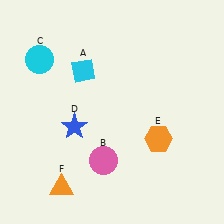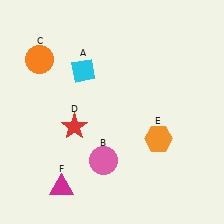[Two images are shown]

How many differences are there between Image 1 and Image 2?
There are 3 differences between the two images.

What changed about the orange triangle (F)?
In Image 1, F is orange. In Image 2, it changed to magenta.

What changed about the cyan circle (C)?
In Image 1, C is cyan. In Image 2, it changed to orange.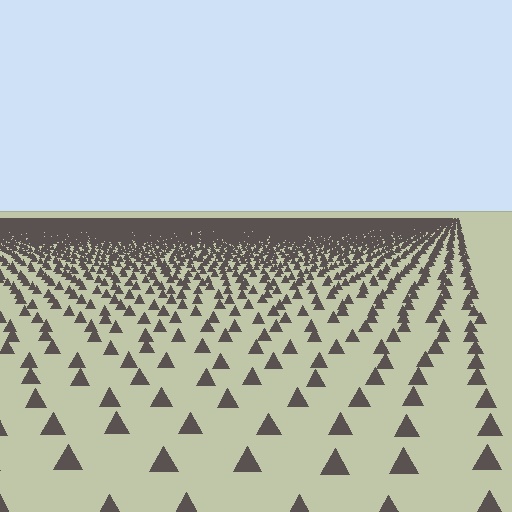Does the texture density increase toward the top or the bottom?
Density increases toward the top.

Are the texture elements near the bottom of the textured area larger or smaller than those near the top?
Larger. Near the bottom, elements are closer to the viewer and appear at a bigger on-screen size.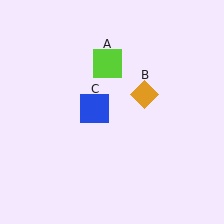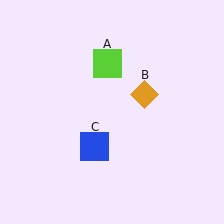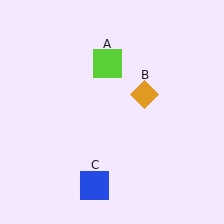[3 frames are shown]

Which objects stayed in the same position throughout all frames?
Lime square (object A) and orange diamond (object B) remained stationary.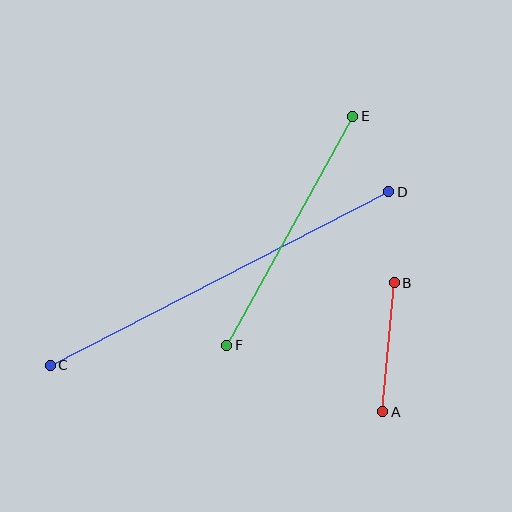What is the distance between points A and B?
The distance is approximately 130 pixels.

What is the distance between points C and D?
The distance is approximately 381 pixels.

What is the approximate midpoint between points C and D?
The midpoint is at approximately (220, 279) pixels.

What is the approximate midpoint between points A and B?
The midpoint is at approximately (388, 347) pixels.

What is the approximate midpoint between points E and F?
The midpoint is at approximately (290, 231) pixels.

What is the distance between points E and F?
The distance is approximately 262 pixels.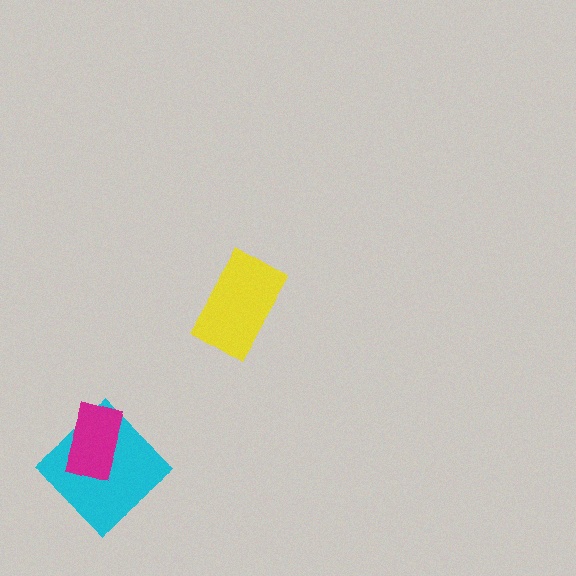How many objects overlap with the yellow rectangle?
0 objects overlap with the yellow rectangle.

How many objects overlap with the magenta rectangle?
1 object overlaps with the magenta rectangle.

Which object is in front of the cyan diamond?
The magenta rectangle is in front of the cyan diamond.